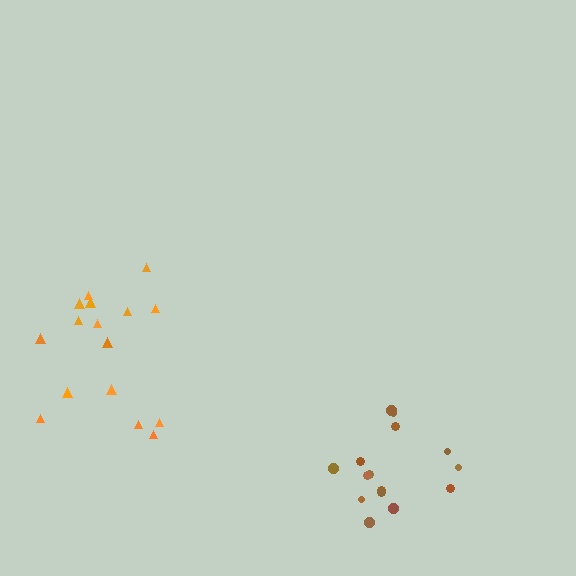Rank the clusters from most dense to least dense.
brown, orange.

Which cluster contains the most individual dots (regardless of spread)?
Orange (16).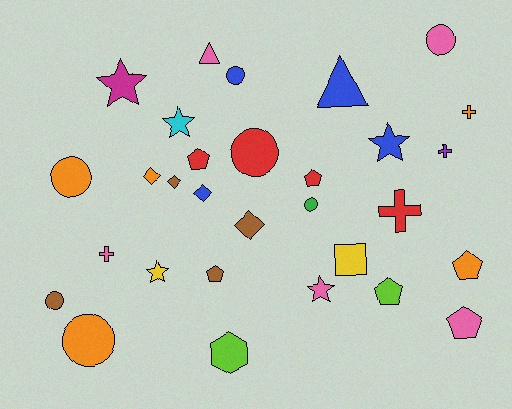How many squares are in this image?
There is 1 square.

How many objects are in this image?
There are 30 objects.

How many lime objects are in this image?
There are 2 lime objects.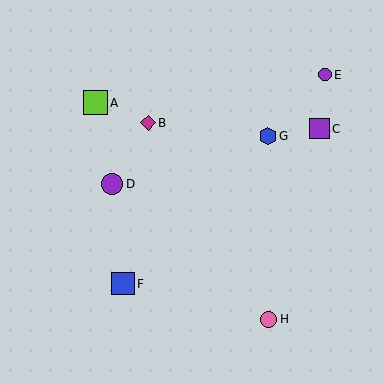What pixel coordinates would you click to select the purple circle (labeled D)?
Click at (112, 184) to select the purple circle D.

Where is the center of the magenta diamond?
The center of the magenta diamond is at (148, 123).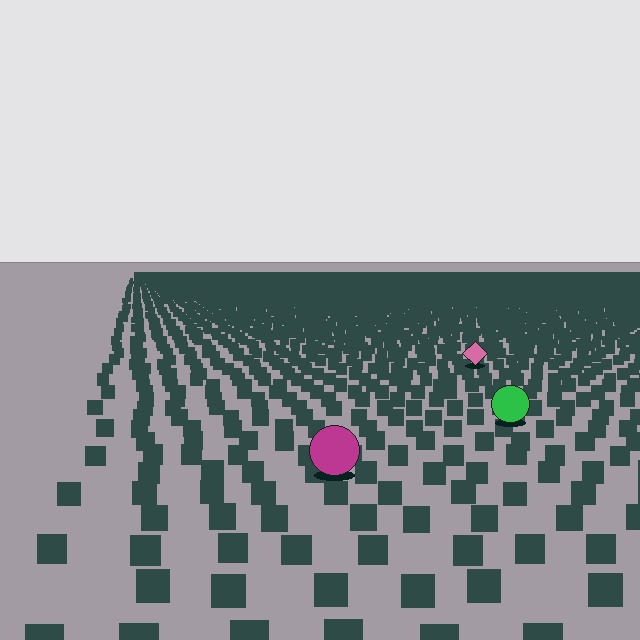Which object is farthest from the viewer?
The pink diamond is farthest from the viewer. It appears smaller and the ground texture around it is denser.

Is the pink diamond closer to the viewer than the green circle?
No. The green circle is closer — you can tell from the texture gradient: the ground texture is coarser near it.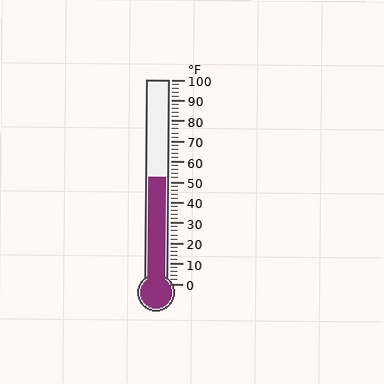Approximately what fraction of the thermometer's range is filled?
The thermometer is filled to approximately 50% of its range.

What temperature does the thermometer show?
The thermometer shows approximately 52°F.